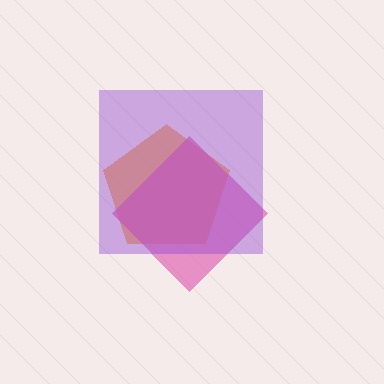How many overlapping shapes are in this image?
There are 3 overlapping shapes in the image.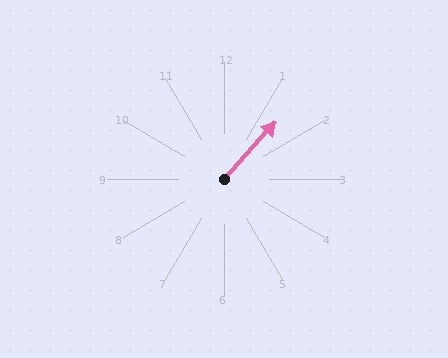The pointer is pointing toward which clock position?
Roughly 1 o'clock.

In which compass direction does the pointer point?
Northeast.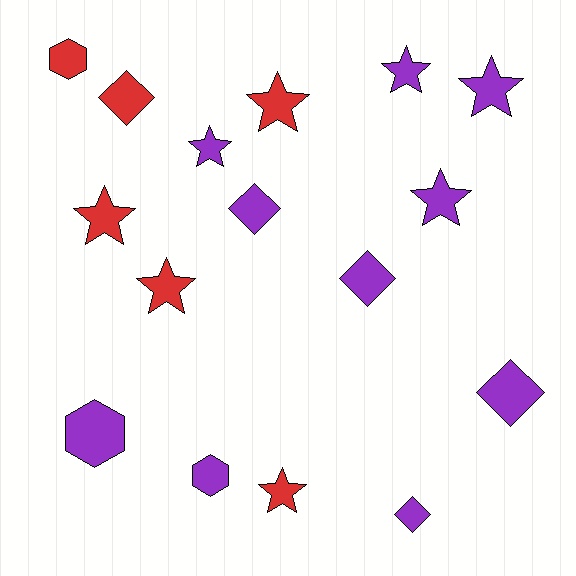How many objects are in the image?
There are 16 objects.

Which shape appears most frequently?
Star, with 8 objects.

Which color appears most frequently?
Purple, with 10 objects.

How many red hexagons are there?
There is 1 red hexagon.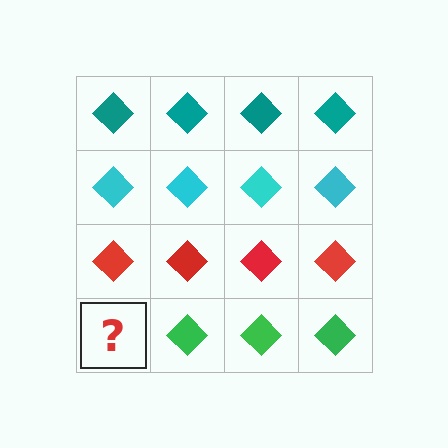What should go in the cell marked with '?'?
The missing cell should contain a green diamond.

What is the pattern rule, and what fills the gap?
The rule is that each row has a consistent color. The gap should be filled with a green diamond.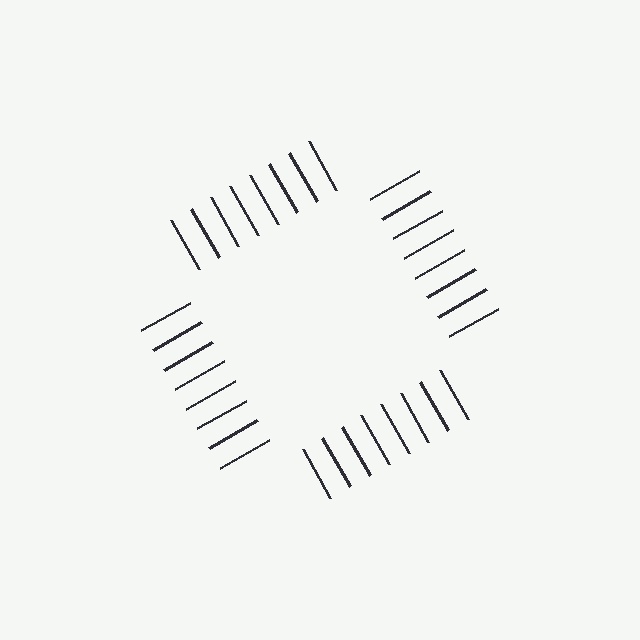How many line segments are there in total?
32 — 8 along each of the 4 edges.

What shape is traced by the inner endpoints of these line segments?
An illusory square — the line segments terminate on its edges but no continuous stroke is drawn.